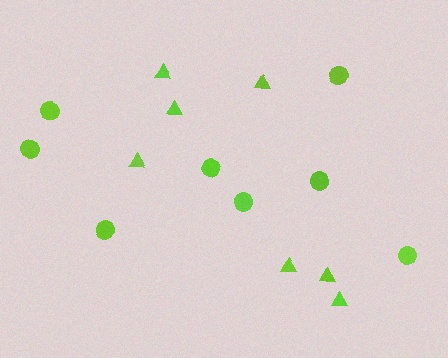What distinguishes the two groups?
There are 2 groups: one group of triangles (7) and one group of circles (8).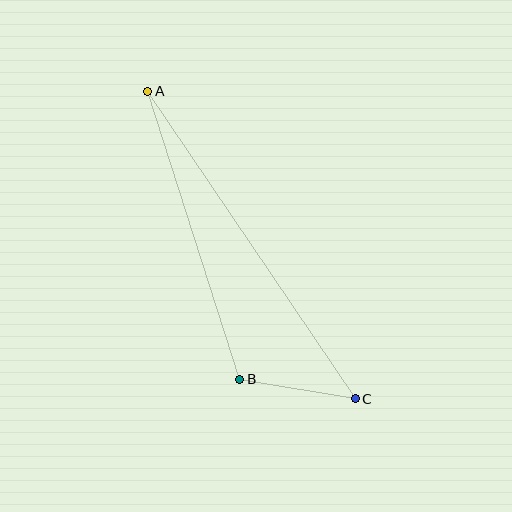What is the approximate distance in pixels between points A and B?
The distance between A and B is approximately 302 pixels.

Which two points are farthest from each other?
Points A and C are farthest from each other.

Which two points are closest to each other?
Points B and C are closest to each other.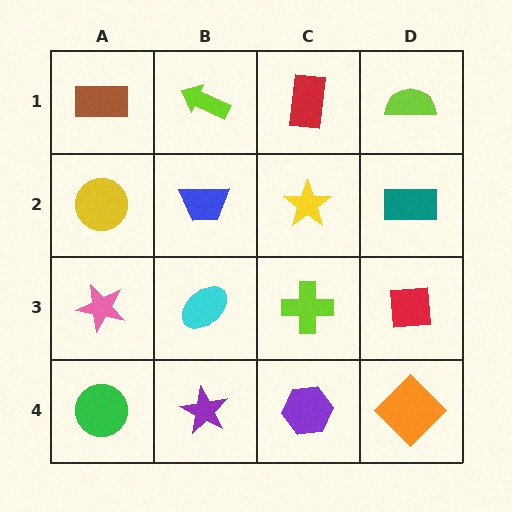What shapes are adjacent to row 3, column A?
A yellow circle (row 2, column A), a green circle (row 4, column A), a cyan ellipse (row 3, column B).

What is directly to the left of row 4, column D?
A purple hexagon.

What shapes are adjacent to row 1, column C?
A yellow star (row 2, column C), a lime arrow (row 1, column B), a lime semicircle (row 1, column D).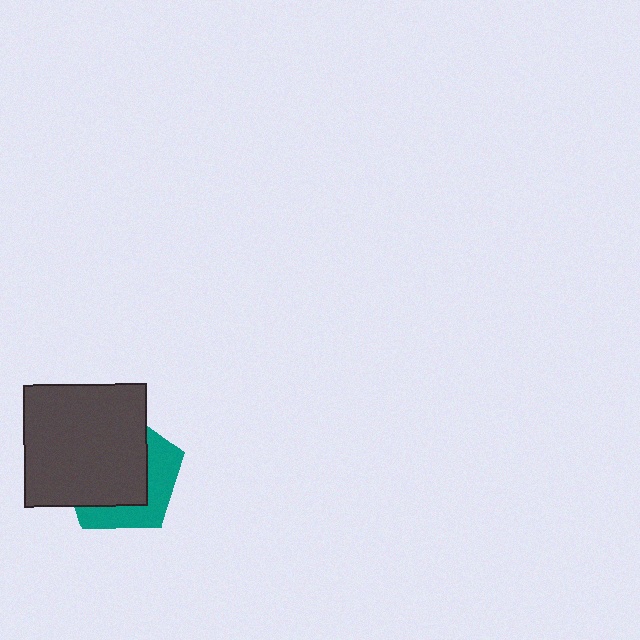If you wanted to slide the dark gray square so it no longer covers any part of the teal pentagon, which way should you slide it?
Slide it toward the upper-left — that is the most direct way to separate the two shapes.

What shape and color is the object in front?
The object in front is a dark gray square.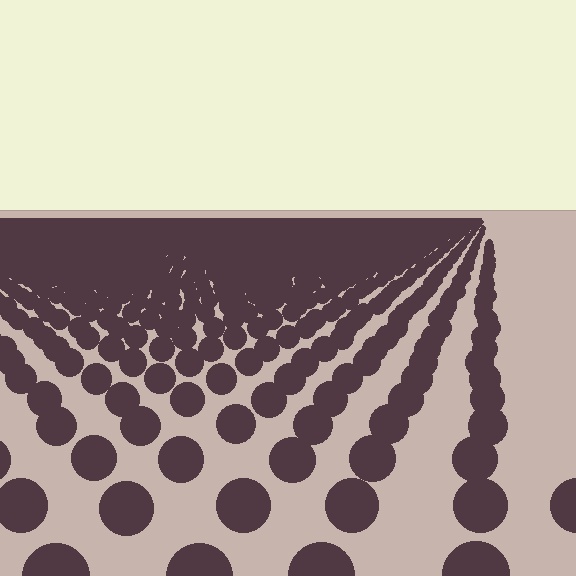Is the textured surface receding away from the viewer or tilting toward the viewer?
The surface is receding away from the viewer. Texture elements get smaller and denser toward the top.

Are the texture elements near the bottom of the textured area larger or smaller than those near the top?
Larger. Near the bottom, elements are closer to the viewer and appear at a bigger on-screen size.